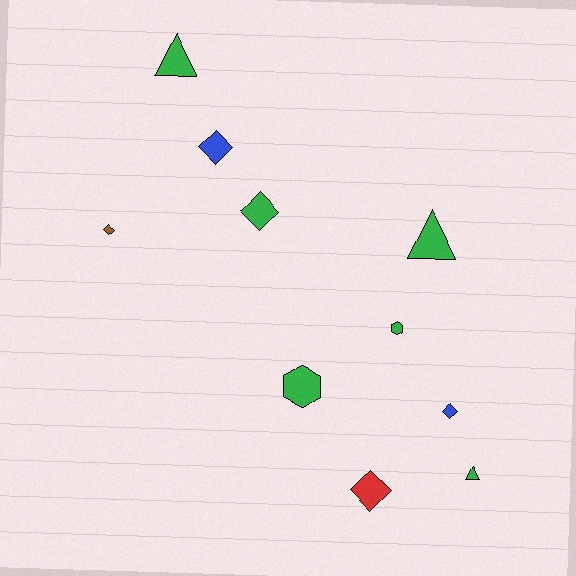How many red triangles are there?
There are no red triangles.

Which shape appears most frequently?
Diamond, with 5 objects.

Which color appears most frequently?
Green, with 6 objects.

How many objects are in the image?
There are 10 objects.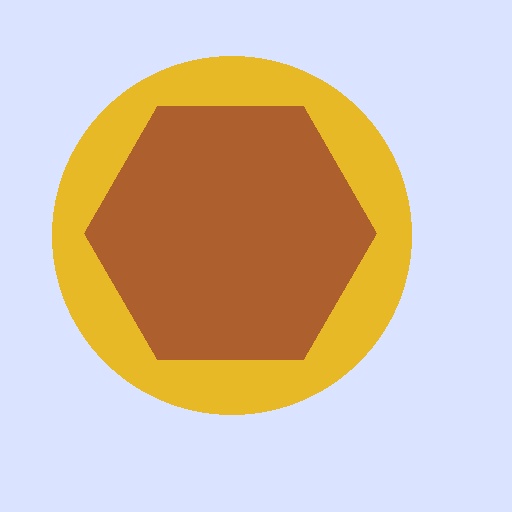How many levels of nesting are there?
2.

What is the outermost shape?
The yellow circle.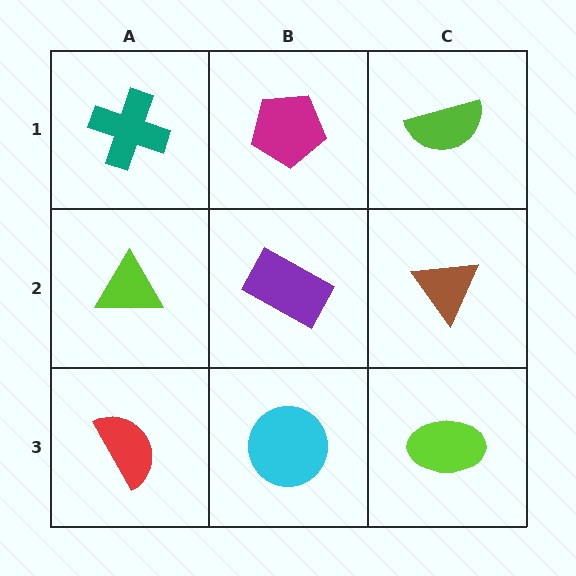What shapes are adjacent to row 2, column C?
A lime semicircle (row 1, column C), a lime ellipse (row 3, column C), a purple rectangle (row 2, column B).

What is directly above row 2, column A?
A teal cross.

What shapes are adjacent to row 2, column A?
A teal cross (row 1, column A), a red semicircle (row 3, column A), a purple rectangle (row 2, column B).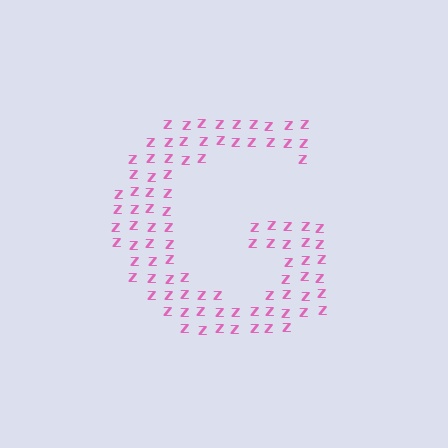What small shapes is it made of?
It is made of small letter Z's.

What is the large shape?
The large shape is the letter G.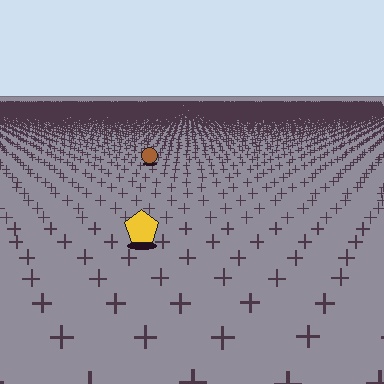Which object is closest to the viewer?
The yellow pentagon is closest. The texture marks near it are larger and more spread out.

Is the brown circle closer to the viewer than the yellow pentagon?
No. The yellow pentagon is closer — you can tell from the texture gradient: the ground texture is coarser near it.